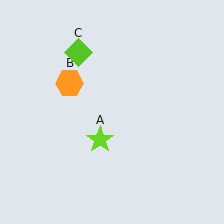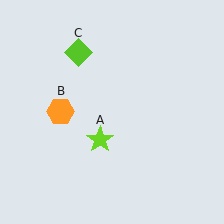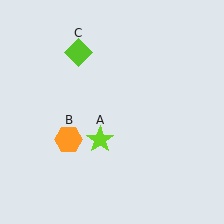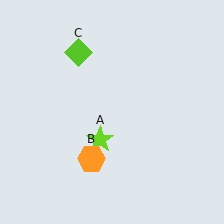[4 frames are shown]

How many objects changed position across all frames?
1 object changed position: orange hexagon (object B).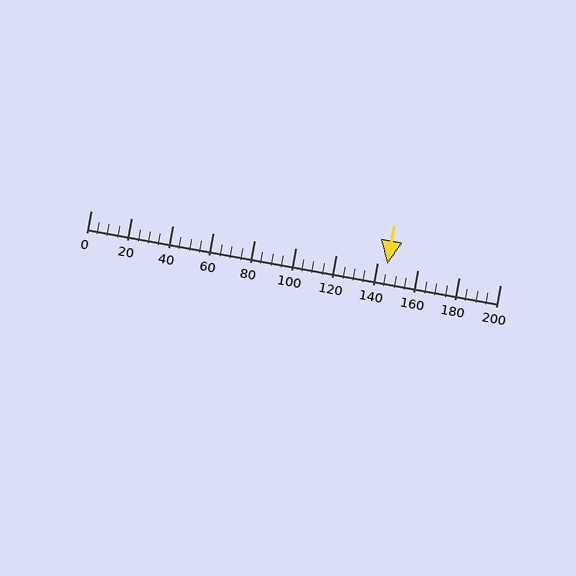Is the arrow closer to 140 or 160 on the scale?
The arrow is closer to 140.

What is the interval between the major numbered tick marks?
The major tick marks are spaced 20 units apart.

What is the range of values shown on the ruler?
The ruler shows values from 0 to 200.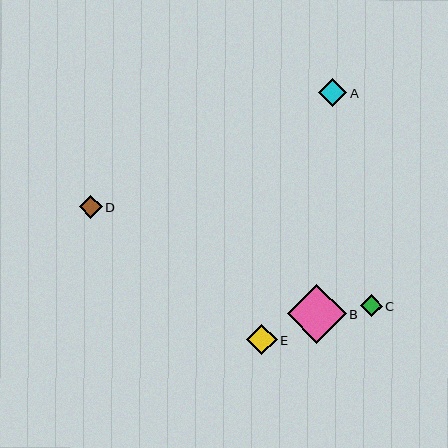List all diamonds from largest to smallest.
From largest to smallest: B, E, A, D, C.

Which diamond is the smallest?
Diamond C is the smallest with a size of approximately 22 pixels.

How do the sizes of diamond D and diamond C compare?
Diamond D and diamond C are approximately the same size.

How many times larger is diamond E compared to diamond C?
Diamond E is approximately 1.4 times the size of diamond C.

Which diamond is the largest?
Diamond B is the largest with a size of approximately 59 pixels.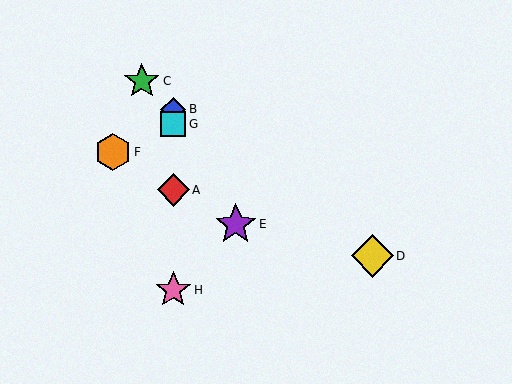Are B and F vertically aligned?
No, B is at x≈173 and F is at x≈113.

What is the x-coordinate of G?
Object G is at x≈173.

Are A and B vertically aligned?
Yes, both are at x≈173.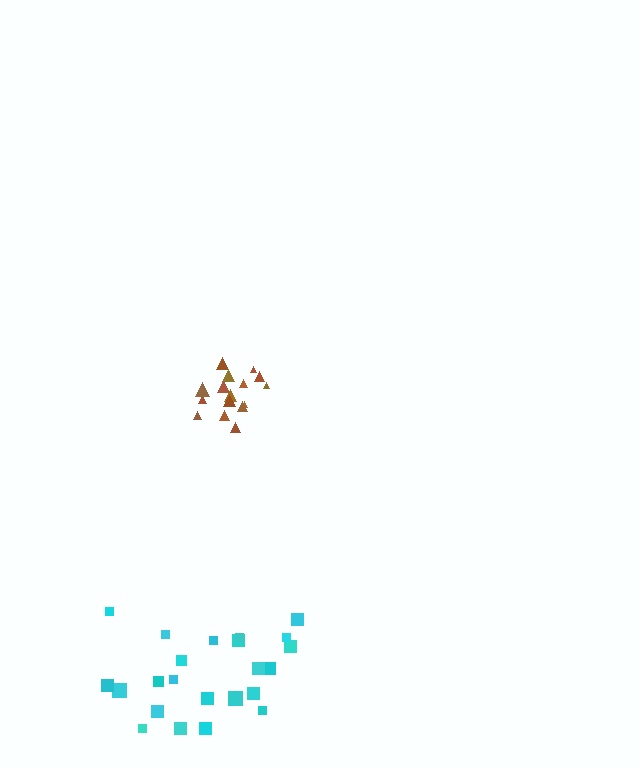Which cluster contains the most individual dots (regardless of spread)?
Cyan (24).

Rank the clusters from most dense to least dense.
brown, cyan.